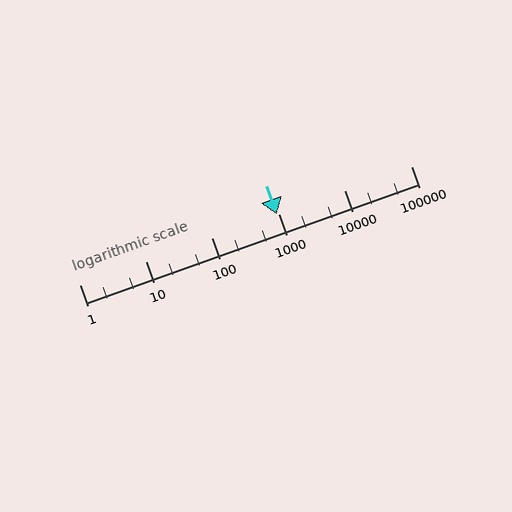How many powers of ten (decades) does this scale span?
The scale spans 5 decades, from 1 to 100000.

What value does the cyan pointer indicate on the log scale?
The pointer indicates approximately 960.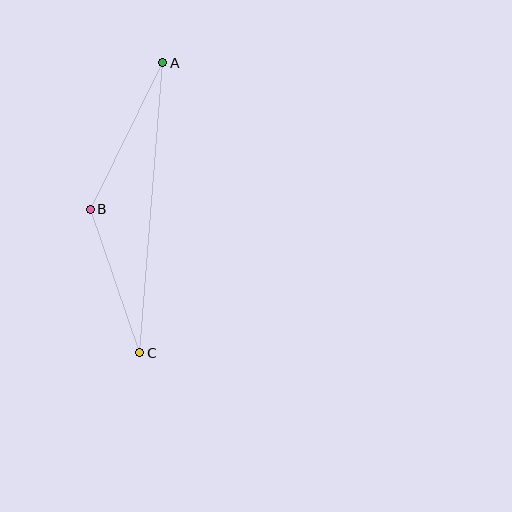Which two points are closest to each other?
Points B and C are closest to each other.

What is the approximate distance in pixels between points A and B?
The distance between A and B is approximately 164 pixels.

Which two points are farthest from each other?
Points A and C are farthest from each other.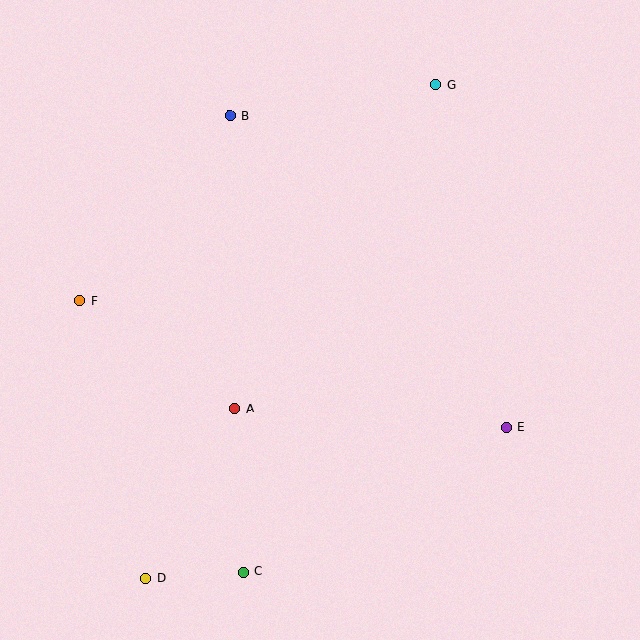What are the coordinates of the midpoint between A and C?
The midpoint between A and C is at (239, 490).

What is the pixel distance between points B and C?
The distance between B and C is 457 pixels.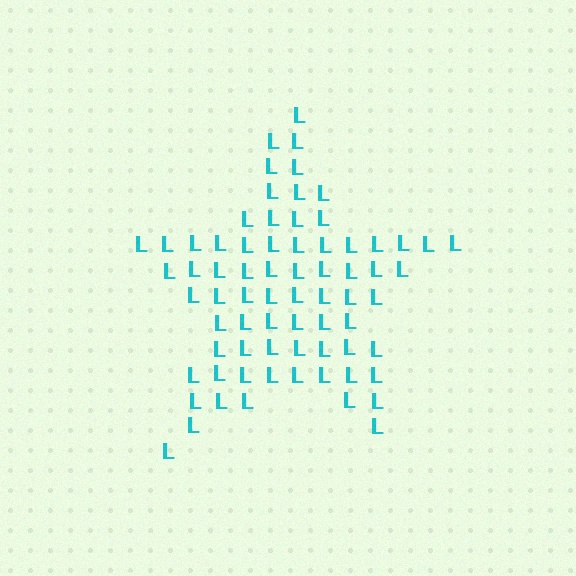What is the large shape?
The large shape is a star.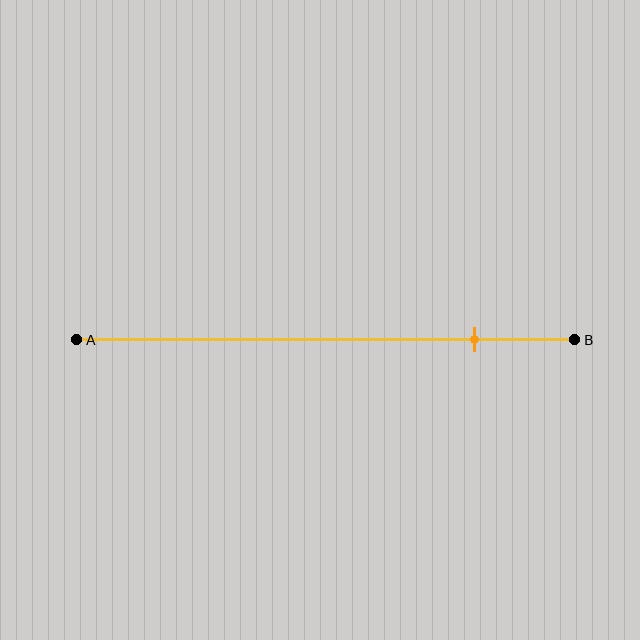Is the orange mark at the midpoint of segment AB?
No, the mark is at about 80% from A, not at the 50% midpoint.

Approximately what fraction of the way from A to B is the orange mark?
The orange mark is approximately 80% of the way from A to B.